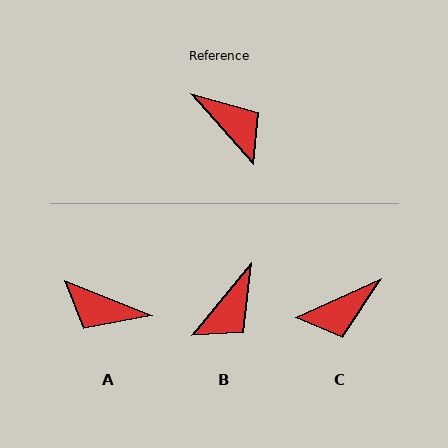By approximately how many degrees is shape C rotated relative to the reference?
Approximately 107 degrees clockwise.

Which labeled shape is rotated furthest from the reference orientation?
A, about 153 degrees away.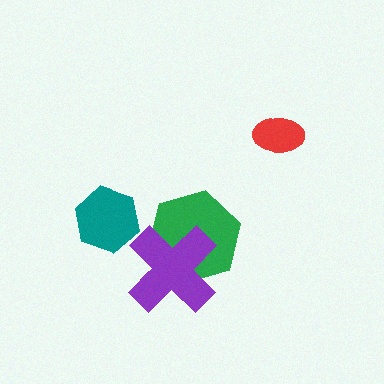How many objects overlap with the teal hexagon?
0 objects overlap with the teal hexagon.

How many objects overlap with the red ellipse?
0 objects overlap with the red ellipse.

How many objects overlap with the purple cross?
1 object overlaps with the purple cross.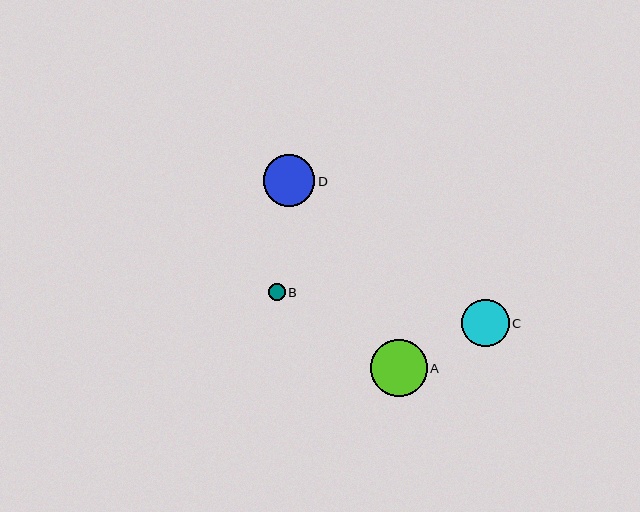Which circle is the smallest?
Circle B is the smallest with a size of approximately 16 pixels.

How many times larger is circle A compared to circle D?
Circle A is approximately 1.1 times the size of circle D.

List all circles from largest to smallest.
From largest to smallest: A, D, C, B.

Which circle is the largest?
Circle A is the largest with a size of approximately 57 pixels.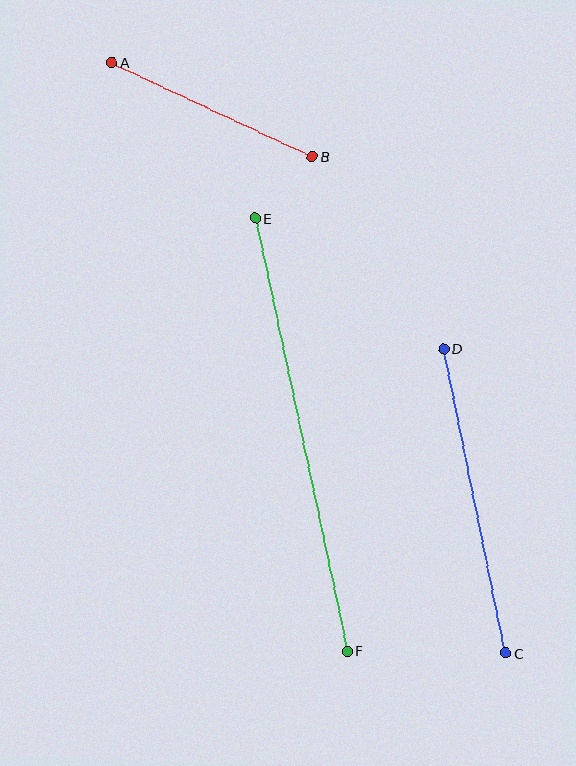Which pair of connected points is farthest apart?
Points E and F are farthest apart.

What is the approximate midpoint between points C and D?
The midpoint is at approximately (475, 501) pixels.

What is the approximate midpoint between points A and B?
The midpoint is at approximately (212, 110) pixels.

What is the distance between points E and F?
The distance is approximately 442 pixels.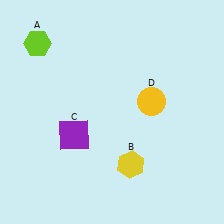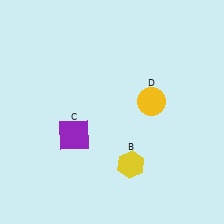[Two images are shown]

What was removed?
The lime hexagon (A) was removed in Image 2.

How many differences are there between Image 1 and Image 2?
There is 1 difference between the two images.